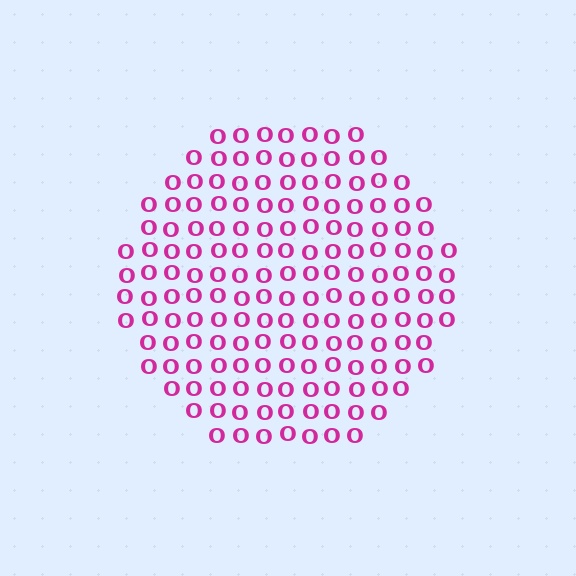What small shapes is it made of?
It is made of small letter O's.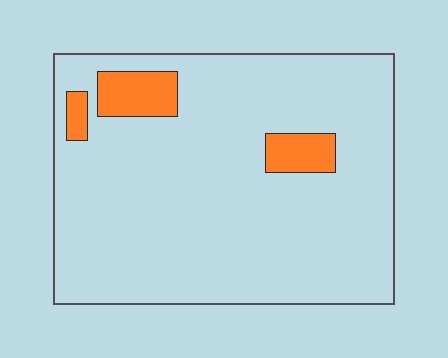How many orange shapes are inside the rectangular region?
3.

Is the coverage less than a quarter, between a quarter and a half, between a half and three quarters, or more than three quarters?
Less than a quarter.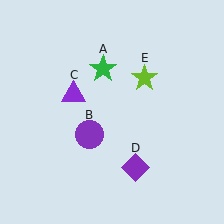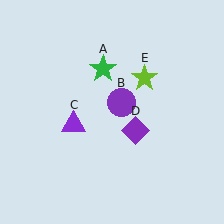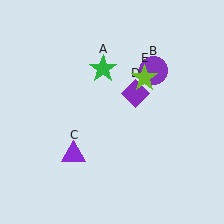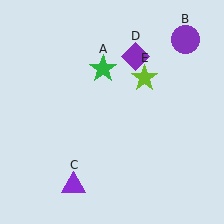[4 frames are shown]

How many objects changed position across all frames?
3 objects changed position: purple circle (object B), purple triangle (object C), purple diamond (object D).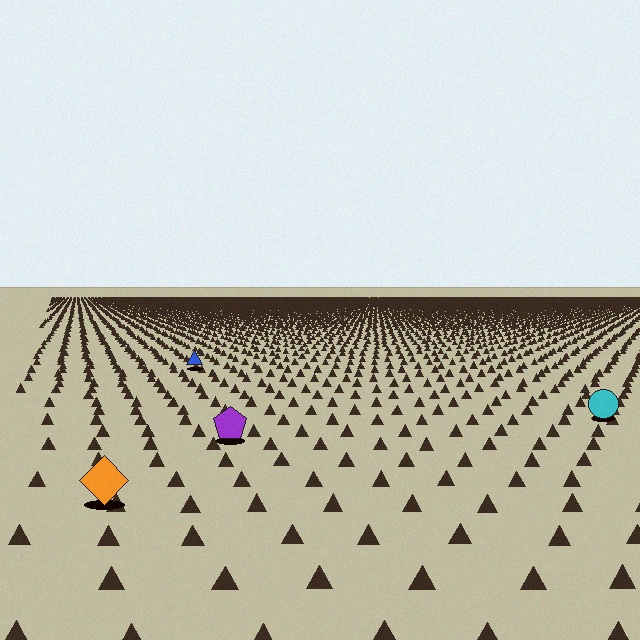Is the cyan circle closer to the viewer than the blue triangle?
Yes. The cyan circle is closer — you can tell from the texture gradient: the ground texture is coarser near it.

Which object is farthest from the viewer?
The blue triangle is farthest from the viewer. It appears smaller and the ground texture around it is denser.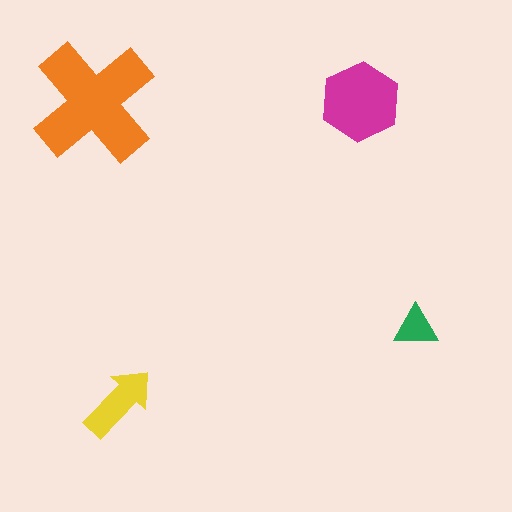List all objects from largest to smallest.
The orange cross, the magenta hexagon, the yellow arrow, the green triangle.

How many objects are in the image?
There are 4 objects in the image.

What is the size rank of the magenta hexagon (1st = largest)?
2nd.